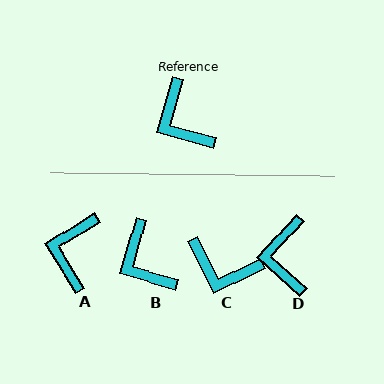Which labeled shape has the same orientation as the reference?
B.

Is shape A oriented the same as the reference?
No, it is off by about 42 degrees.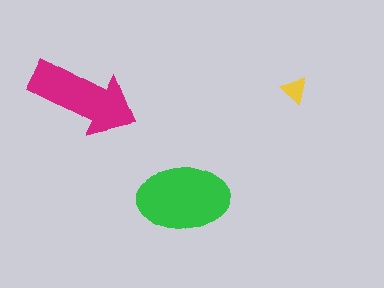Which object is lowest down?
The green ellipse is bottommost.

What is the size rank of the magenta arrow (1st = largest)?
2nd.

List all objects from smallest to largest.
The yellow triangle, the magenta arrow, the green ellipse.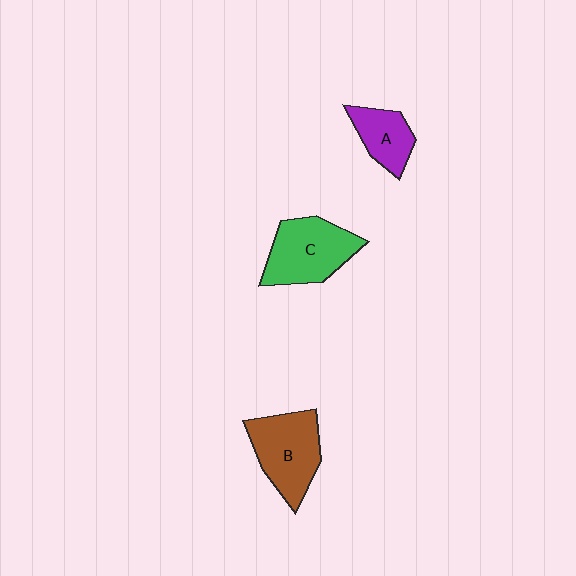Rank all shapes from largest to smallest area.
From largest to smallest: B (brown), C (green), A (purple).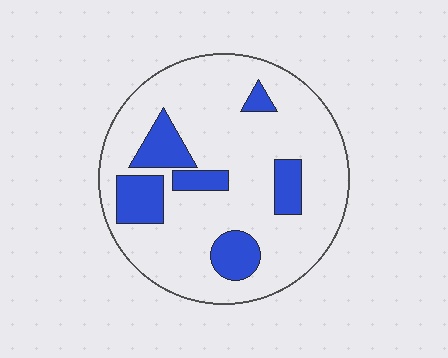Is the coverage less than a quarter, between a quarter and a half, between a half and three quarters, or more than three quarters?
Less than a quarter.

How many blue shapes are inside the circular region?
6.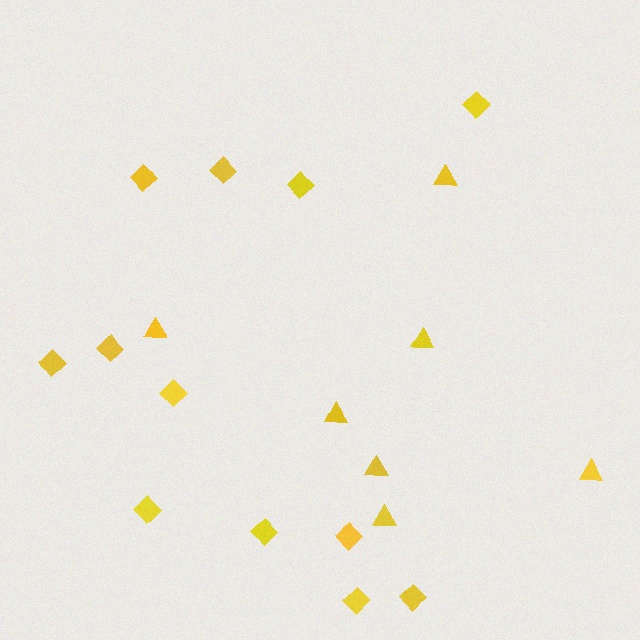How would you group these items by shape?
There are 2 groups: one group of diamonds (12) and one group of triangles (7).